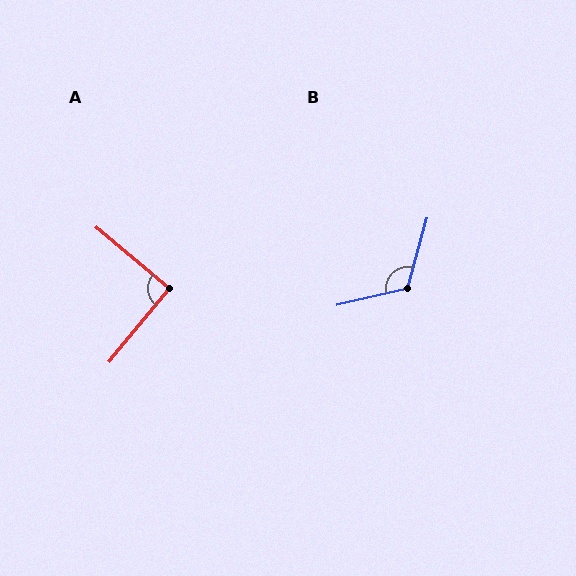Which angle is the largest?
B, at approximately 119 degrees.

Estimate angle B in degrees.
Approximately 119 degrees.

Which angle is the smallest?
A, at approximately 91 degrees.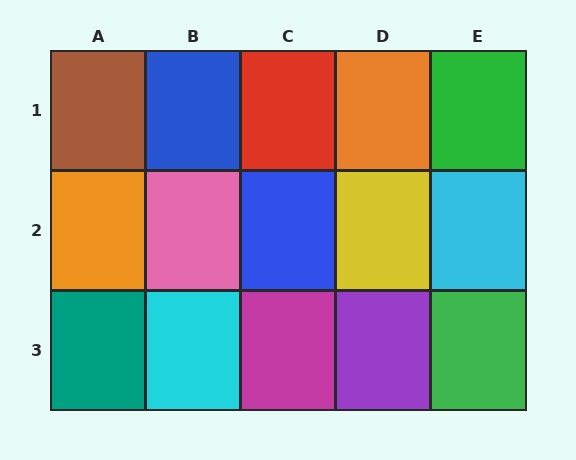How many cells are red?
1 cell is red.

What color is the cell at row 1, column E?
Green.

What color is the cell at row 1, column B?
Blue.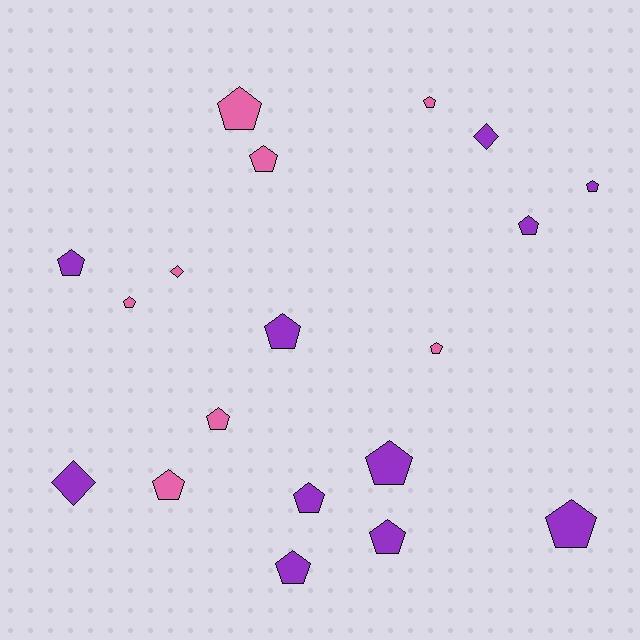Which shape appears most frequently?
Pentagon, with 16 objects.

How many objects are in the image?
There are 19 objects.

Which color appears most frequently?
Purple, with 11 objects.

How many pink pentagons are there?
There are 7 pink pentagons.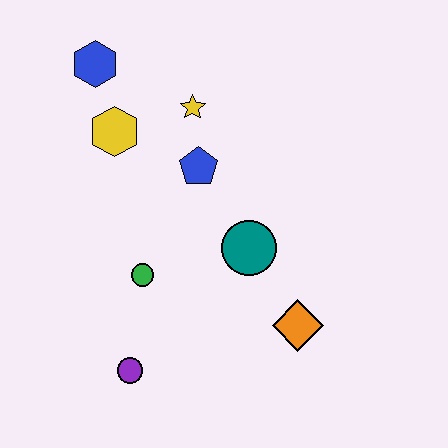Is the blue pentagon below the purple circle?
No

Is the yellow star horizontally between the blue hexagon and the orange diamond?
Yes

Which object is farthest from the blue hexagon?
The orange diamond is farthest from the blue hexagon.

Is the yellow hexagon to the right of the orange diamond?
No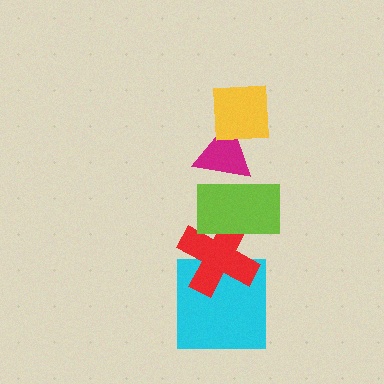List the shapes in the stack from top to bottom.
From top to bottom: the yellow square, the magenta triangle, the lime rectangle, the red cross, the cyan square.